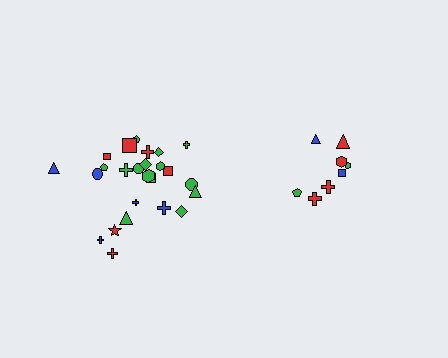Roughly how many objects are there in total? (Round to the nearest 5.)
Roughly 35 objects in total.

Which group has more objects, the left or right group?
The left group.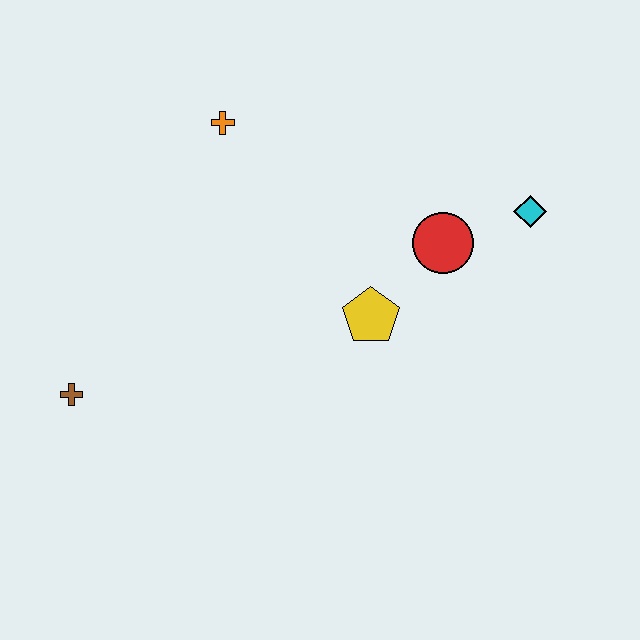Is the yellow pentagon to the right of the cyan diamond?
No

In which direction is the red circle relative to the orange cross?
The red circle is to the right of the orange cross.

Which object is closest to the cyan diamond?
The red circle is closest to the cyan diamond.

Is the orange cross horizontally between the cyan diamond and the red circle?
No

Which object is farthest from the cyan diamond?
The brown cross is farthest from the cyan diamond.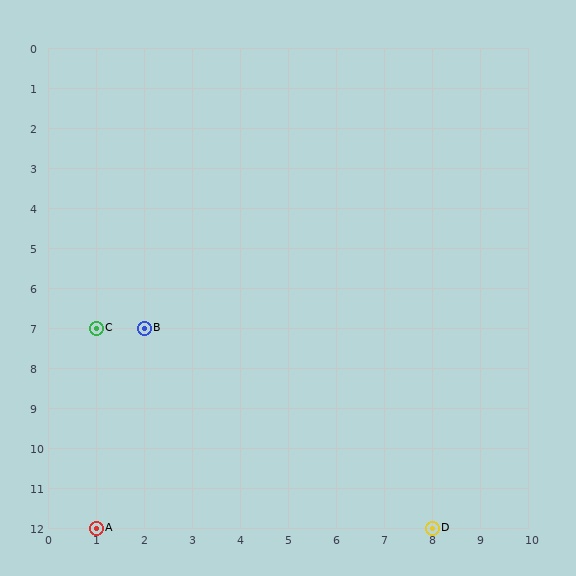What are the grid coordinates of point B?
Point B is at grid coordinates (2, 7).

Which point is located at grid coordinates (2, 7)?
Point B is at (2, 7).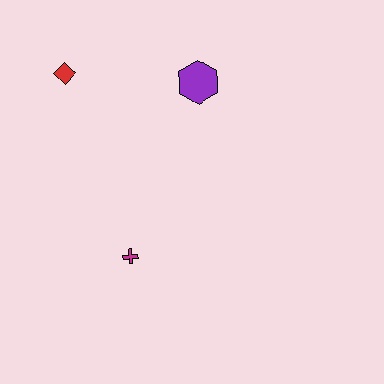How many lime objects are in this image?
There are no lime objects.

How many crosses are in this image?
There is 1 cross.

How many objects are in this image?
There are 3 objects.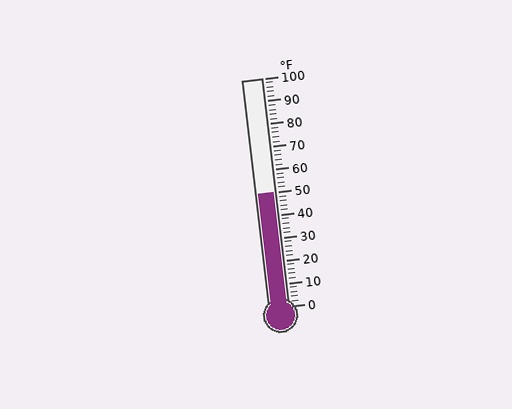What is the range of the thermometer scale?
The thermometer scale ranges from 0°F to 100°F.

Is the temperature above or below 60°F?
The temperature is below 60°F.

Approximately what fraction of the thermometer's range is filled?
The thermometer is filled to approximately 50% of its range.